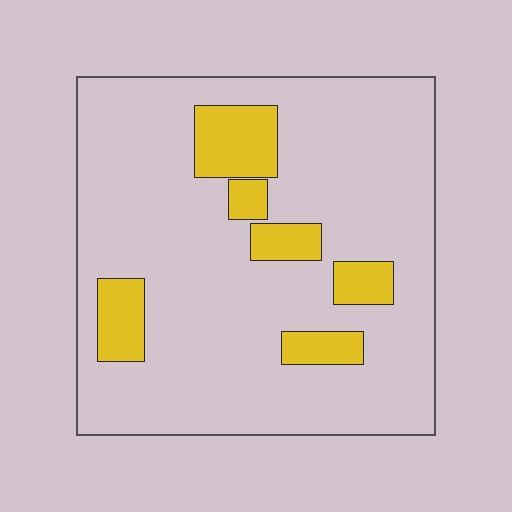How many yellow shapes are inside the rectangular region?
6.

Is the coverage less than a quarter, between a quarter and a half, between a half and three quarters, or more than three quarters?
Less than a quarter.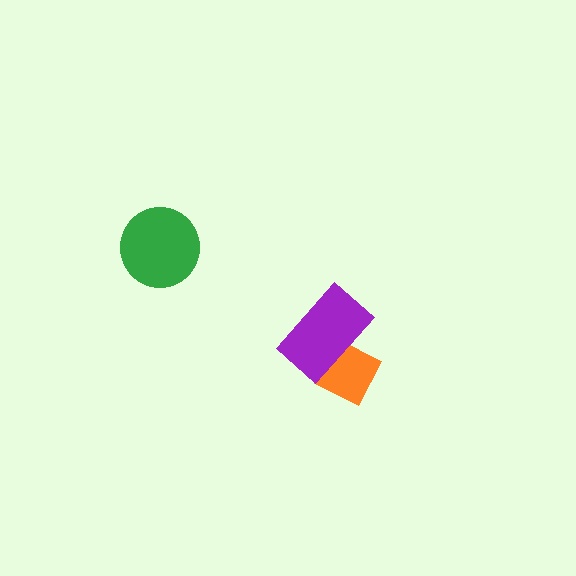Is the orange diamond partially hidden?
Yes, it is partially covered by another shape.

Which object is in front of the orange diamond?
The purple rectangle is in front of the orange diamond.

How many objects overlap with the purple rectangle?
1 object overlaps with the purple rectangle.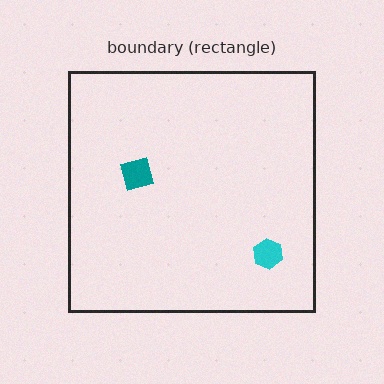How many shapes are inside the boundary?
2 inside, 0 outside.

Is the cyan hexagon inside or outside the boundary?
Inside.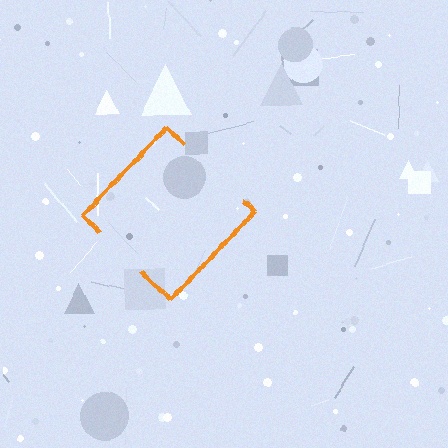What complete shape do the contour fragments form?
The contour fragments form a diamond.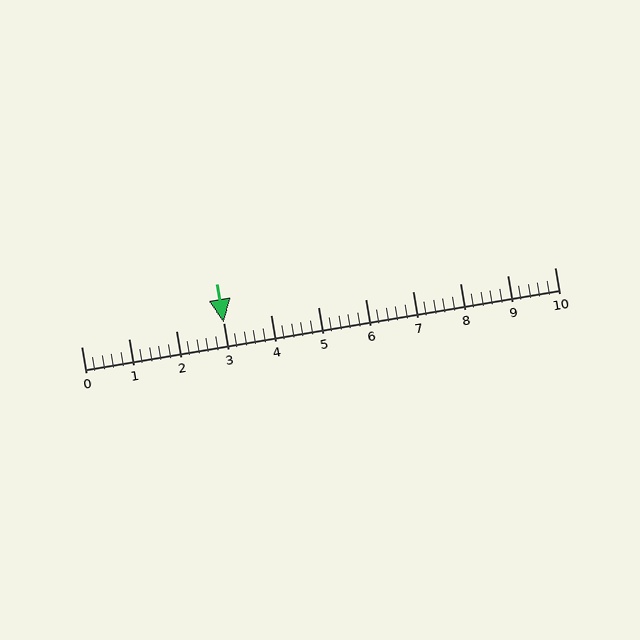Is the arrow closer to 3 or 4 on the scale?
The arrow is closer to 3.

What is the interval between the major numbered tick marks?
The major tick marks are spaced 1 units apart.